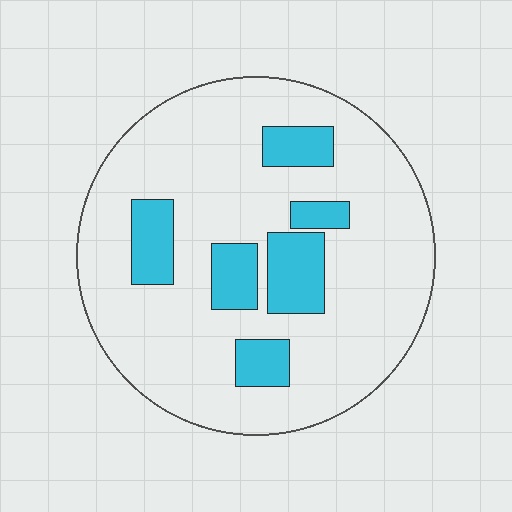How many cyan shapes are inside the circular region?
6.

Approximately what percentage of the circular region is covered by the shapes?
Approximately 20%.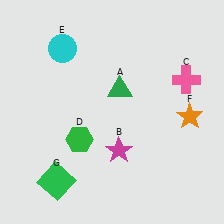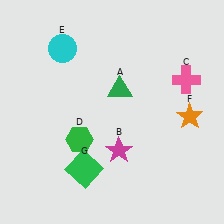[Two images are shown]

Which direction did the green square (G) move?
The green square (G) moved right.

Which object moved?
The green square (G) moved right.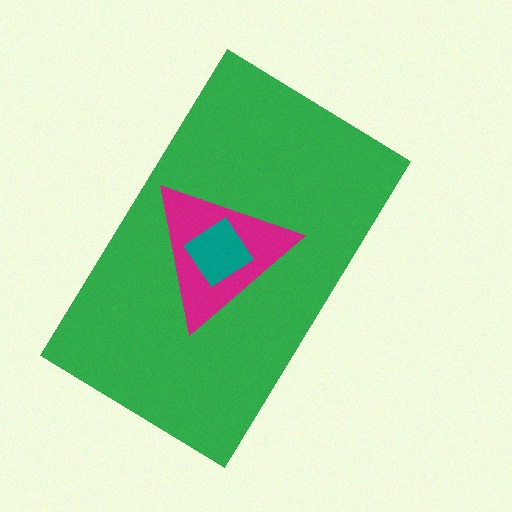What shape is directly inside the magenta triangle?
The teal diamond.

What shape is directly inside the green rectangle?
The magenta triangle.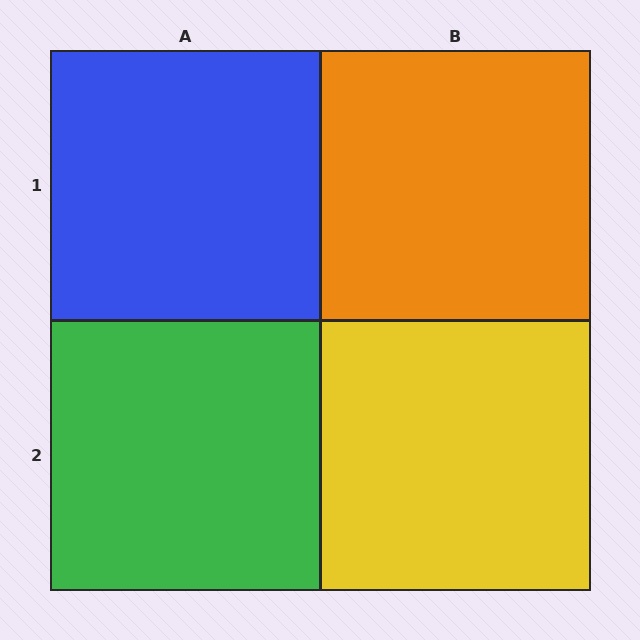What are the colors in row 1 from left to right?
Blue, orange.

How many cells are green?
1 cell is green.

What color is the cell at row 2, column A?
Green.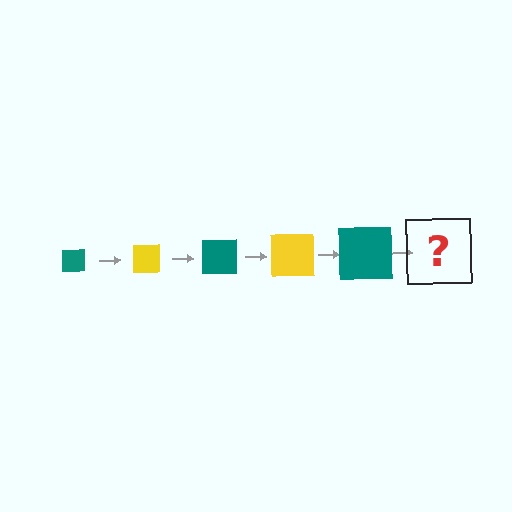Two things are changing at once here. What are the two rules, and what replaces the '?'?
The two rules are that the square grows larger each step and the color cycles through teal and yellow. The '?' should be a yellow square, larger than the previous one.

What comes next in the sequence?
The next element should be a yellow square, larger than the previous one.